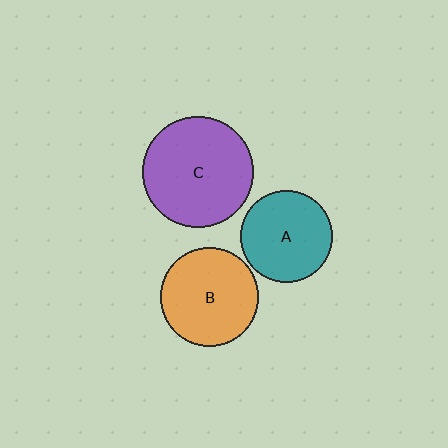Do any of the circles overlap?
No, none of the circles overlap.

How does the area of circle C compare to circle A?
Approximately 1.4 times.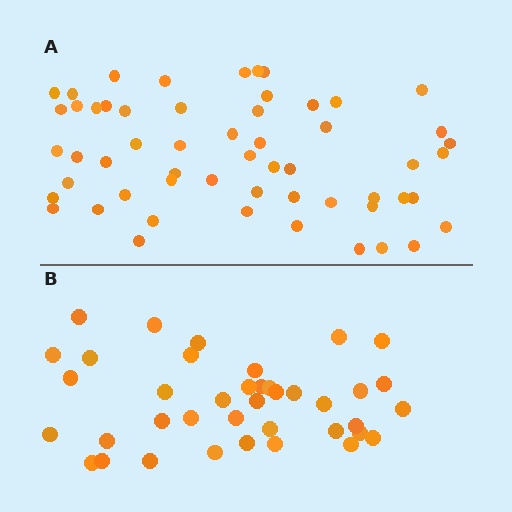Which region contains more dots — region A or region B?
Region A (the top region) has more dots.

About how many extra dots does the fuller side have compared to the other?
Region A has approximately 15 more dots than region B.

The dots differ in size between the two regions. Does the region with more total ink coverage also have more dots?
No. Region B has more total ink coverage because its dots are larger, but region A actually contains more individual dots. Total area can be misleading — the number of items is what matters here.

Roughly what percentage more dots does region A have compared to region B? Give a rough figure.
About 45% more.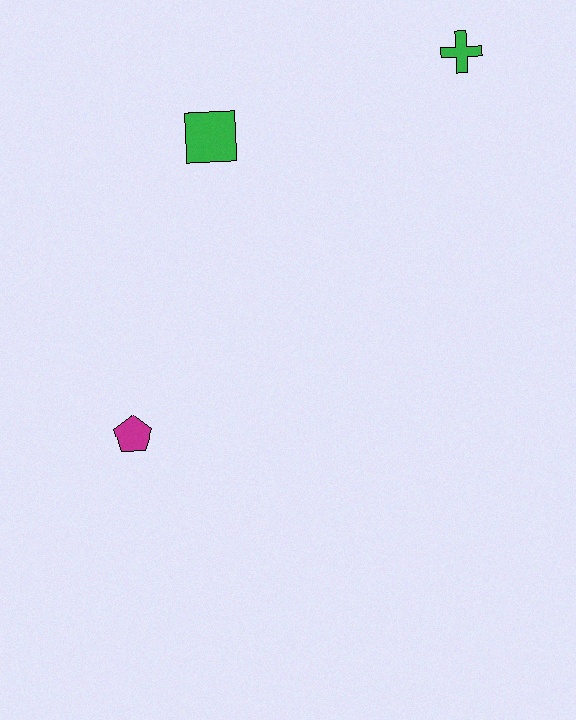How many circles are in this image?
There are no circles.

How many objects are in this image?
There are 3 objects.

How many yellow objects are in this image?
There are no yellow objects.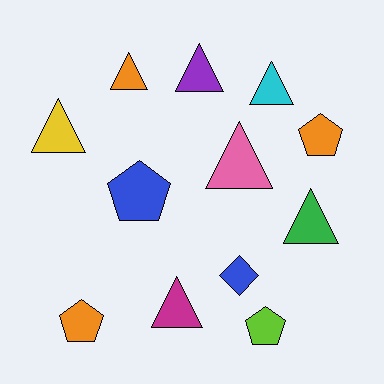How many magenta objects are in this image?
There is 1 magenta object.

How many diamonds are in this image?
There is 1 diamond.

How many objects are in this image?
There are 12 objects.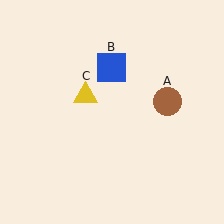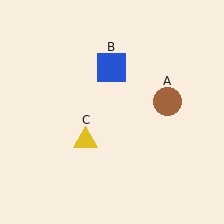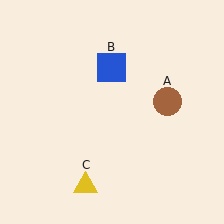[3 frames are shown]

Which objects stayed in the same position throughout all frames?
Brown circle (object A) and blue square (object B) remained stationary.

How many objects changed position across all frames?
1 object changed position: yellow triangle (object C).